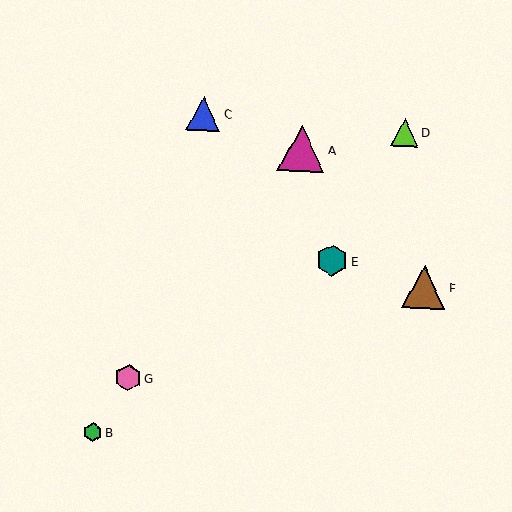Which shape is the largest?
The magenta triangle (labeled A) is the largest.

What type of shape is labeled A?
Shape A is a magenta triangle.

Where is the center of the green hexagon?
The center of the green hexagon is at (93, 432).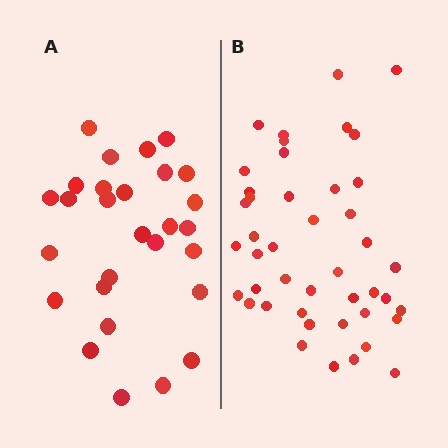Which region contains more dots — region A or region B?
Region B (the right region) has more dots.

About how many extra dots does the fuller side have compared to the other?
Region B has approximately 15 more dots than region A.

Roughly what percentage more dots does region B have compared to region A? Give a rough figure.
About 55% more.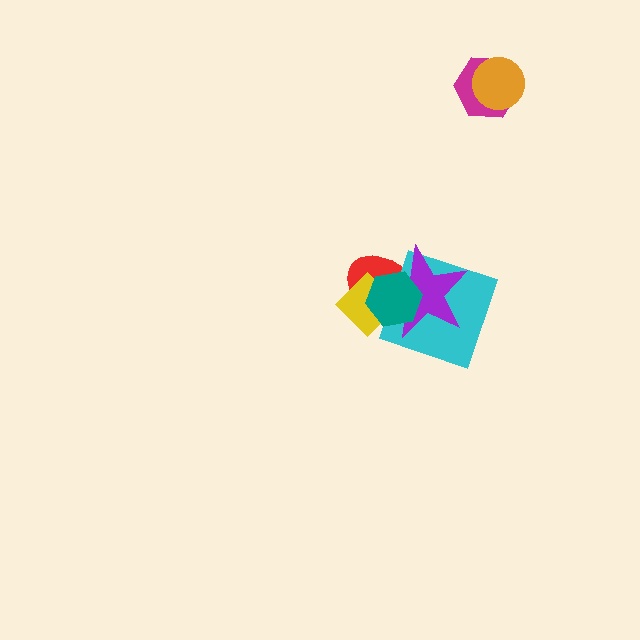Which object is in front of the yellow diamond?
The teal hexagon is in front of the yellow diamond.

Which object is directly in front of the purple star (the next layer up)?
The yellow diamond is directly in front of the purple star.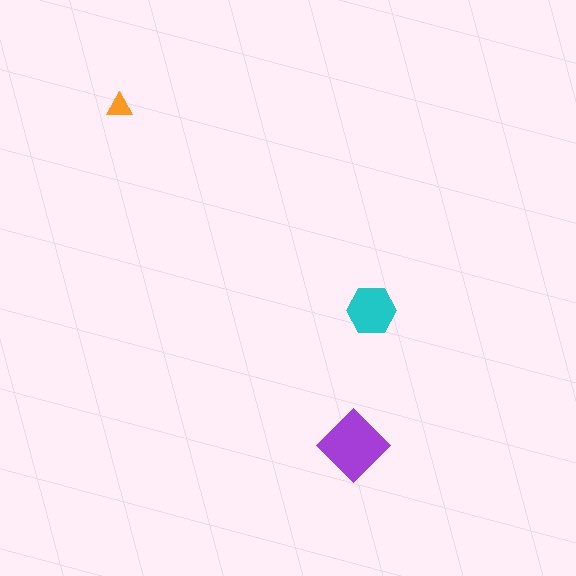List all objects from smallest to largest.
The orange triangle, the cyan hexagon, the purple diamond.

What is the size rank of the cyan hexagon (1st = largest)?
2nd.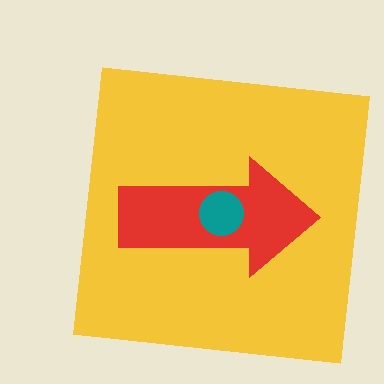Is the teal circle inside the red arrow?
Yes.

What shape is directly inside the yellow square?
The red arrow.